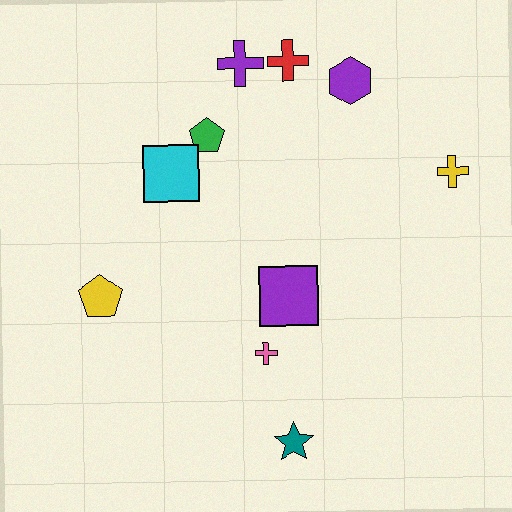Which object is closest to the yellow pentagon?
The cyan square is closest to the yellow pentagon.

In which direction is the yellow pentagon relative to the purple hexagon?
The yellow pentagon is to the left of the purple hexagon.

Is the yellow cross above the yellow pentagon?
Yes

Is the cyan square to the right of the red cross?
No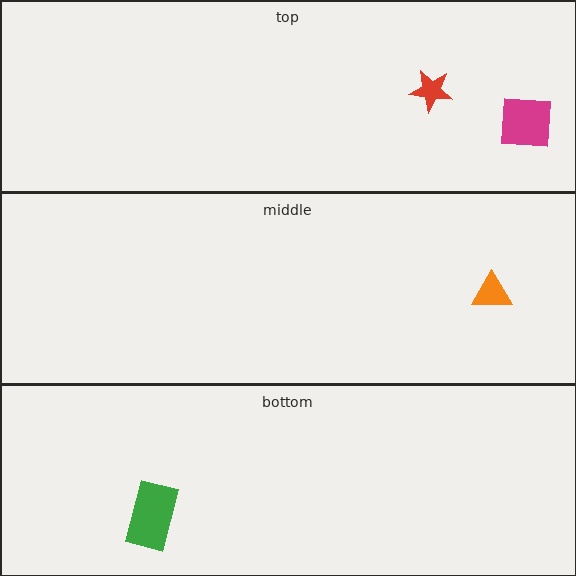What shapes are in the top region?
The magenta square, the red star.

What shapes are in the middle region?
The orange triangle.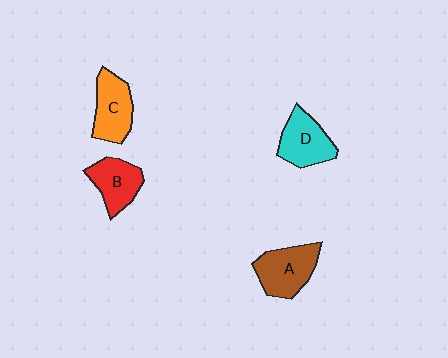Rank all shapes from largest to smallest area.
From largest to smallest: A (brown), D (cyan), C (orange), B (red).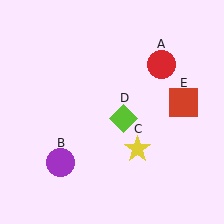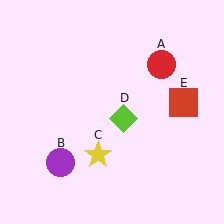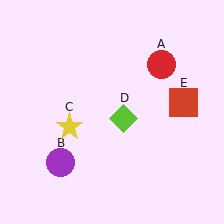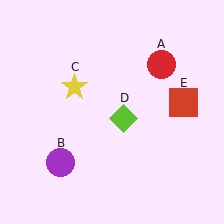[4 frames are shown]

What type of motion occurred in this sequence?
The yellow star (object C) rotated clockwise around the center of the scene.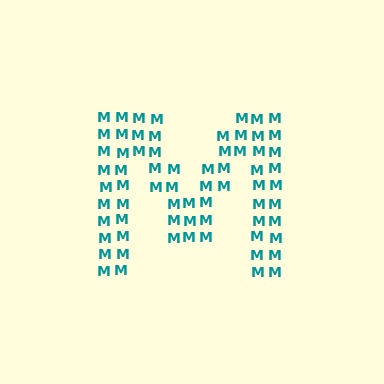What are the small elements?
The small elements are letter M's.